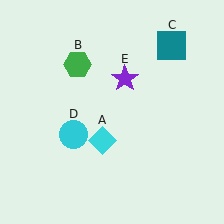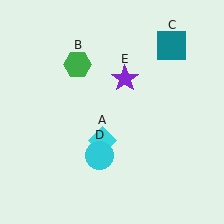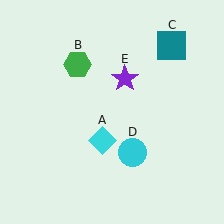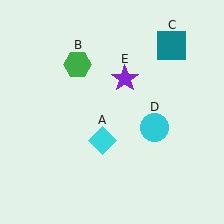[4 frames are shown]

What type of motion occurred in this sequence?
The cyan circle (object D) rotated counterclockwise around the center of the scene.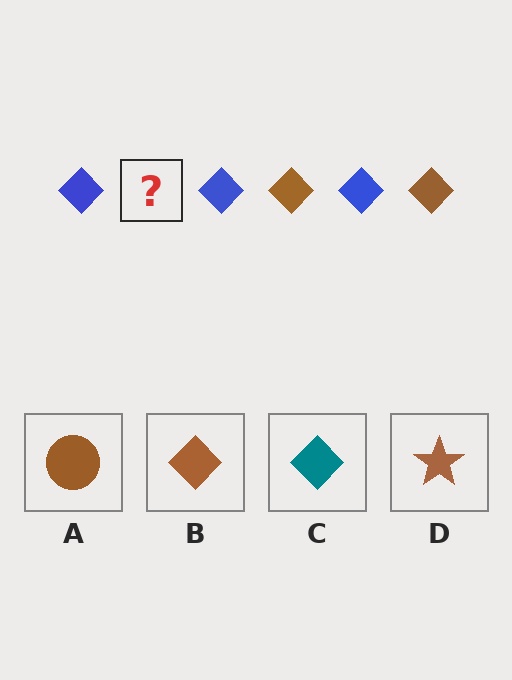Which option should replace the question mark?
Option B.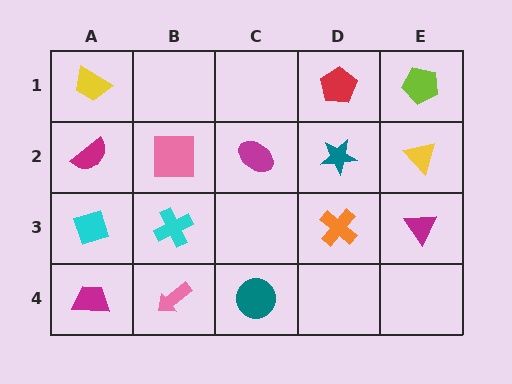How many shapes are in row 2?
5 shapes.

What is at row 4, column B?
A pink arrow.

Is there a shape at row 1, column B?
No, that cell is empty.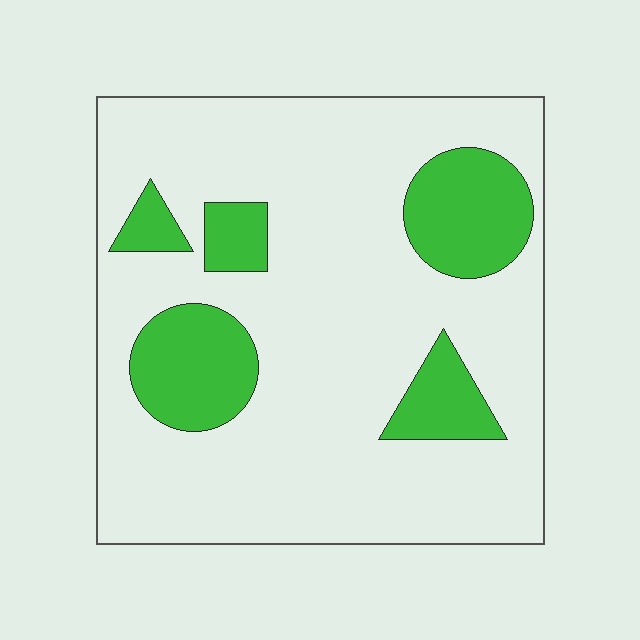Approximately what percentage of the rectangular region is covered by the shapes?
Approximately 20%.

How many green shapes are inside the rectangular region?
5.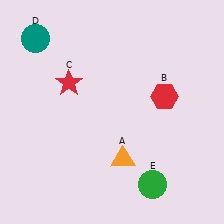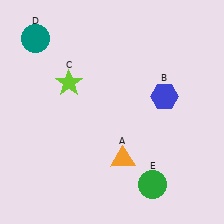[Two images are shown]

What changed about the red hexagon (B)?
In Image 1, B is red. In Image 2, it changed to blue.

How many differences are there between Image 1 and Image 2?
There are 2 differences between the two images.